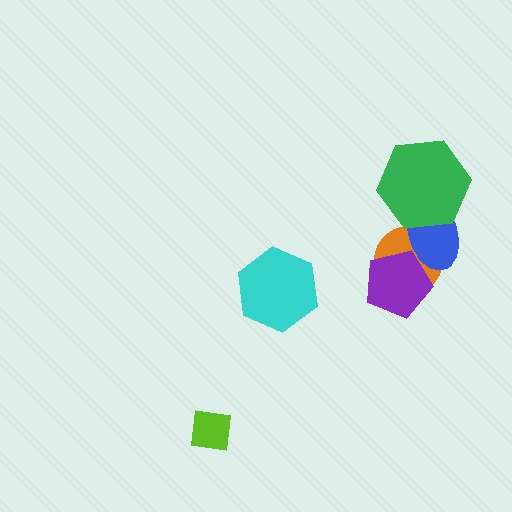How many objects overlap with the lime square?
0 objects overlap with the lime square.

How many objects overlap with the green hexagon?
1 object overlaps with the green hexagon.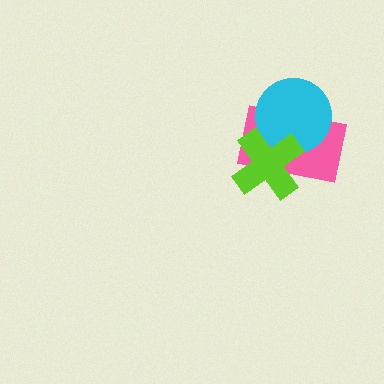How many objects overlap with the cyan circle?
2 objects overlap with the cyan circle.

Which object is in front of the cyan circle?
The lime cross is in front of the cyan circle.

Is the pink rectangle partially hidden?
Yes, it is partially covered by another shape.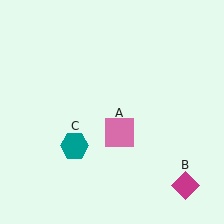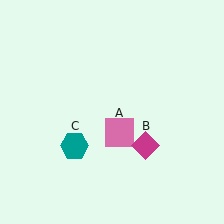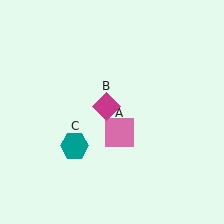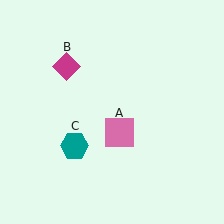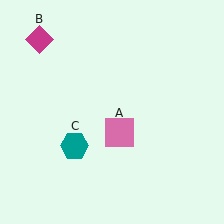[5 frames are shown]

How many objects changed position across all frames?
1 object changed position: magenta diamond (object B).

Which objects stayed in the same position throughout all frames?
Pink square (object A) and teal hexagon (object C) remained stationary.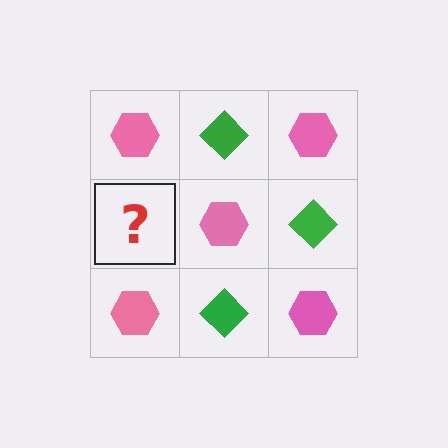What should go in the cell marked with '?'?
The missing cell should contain a green diamond.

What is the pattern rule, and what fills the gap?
The rule is that it alternates pink hexagon and green diamond in a checkerboard pattern. The gap should be filled with a green diamond.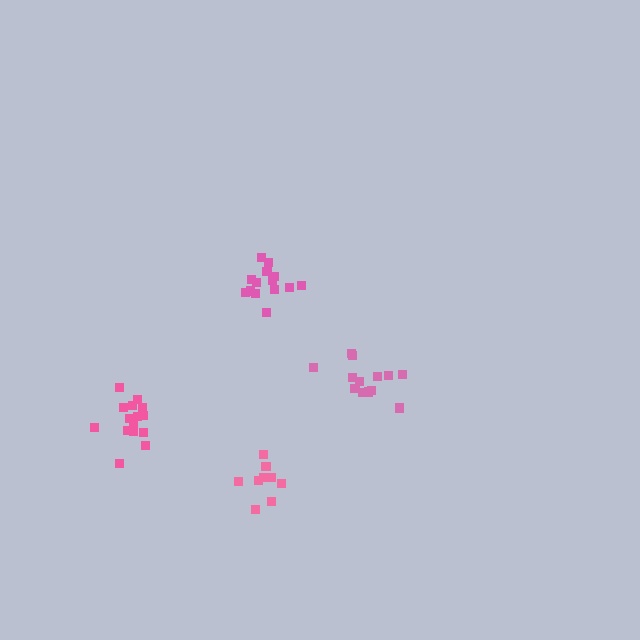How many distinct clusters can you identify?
There are 4 distinct clusters.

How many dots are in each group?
Group 1: 9 dots, Group 2: 14 dots, Group 3: 15 dots, Group 4: 13 dots (51 total).